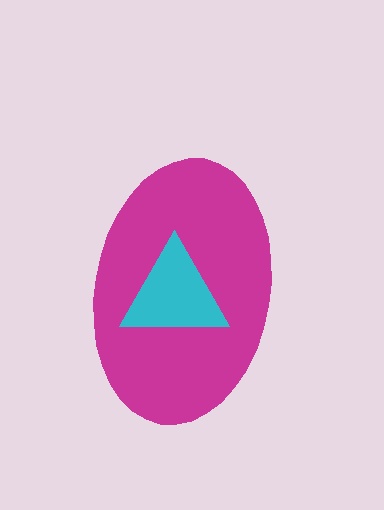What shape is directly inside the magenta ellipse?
The cyan triangle.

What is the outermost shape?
The magenta ellipse.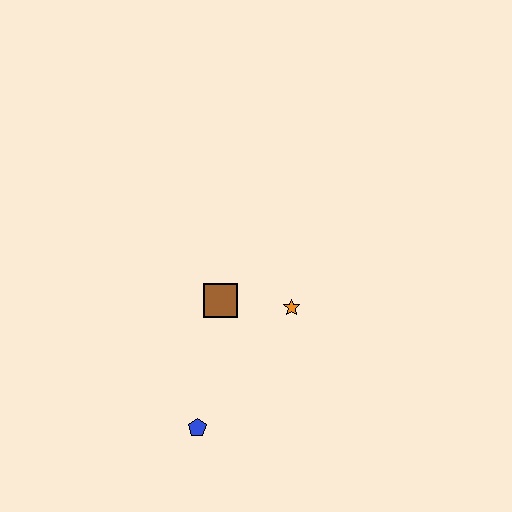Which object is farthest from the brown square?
The blue pentagon is farthest from the brown square.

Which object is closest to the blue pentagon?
The brown square is closest to the blue pentagon.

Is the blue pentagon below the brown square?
Yes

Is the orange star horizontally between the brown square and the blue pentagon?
No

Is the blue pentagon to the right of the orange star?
No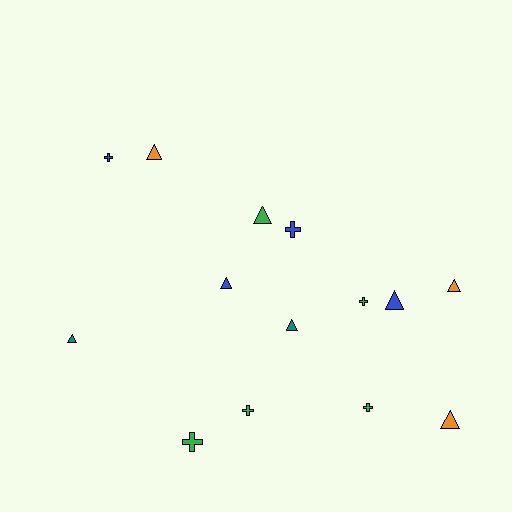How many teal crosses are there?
There are no teal crosses.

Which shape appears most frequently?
Triangle, with 8 objects.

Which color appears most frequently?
Green, with 5 objects.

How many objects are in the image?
There are 14 objects.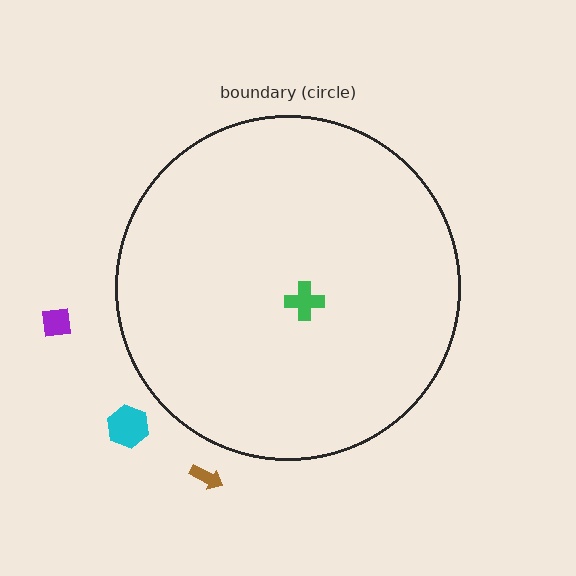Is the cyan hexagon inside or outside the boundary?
Outside.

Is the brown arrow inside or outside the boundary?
Outside.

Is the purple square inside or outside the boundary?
Outside.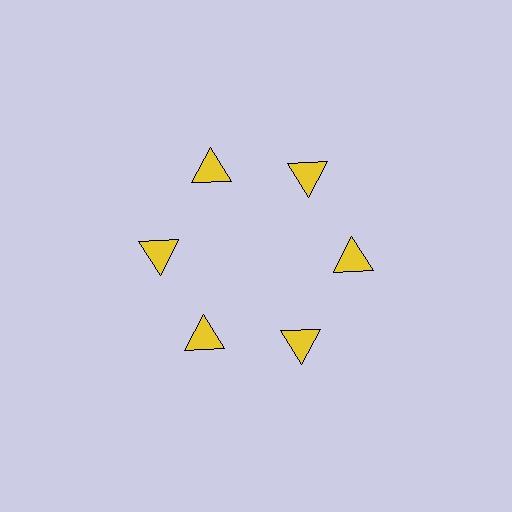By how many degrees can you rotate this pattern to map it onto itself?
The pattern maps onto itself every 60 degrees of rotation.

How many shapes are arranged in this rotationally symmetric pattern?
There are 6 shapes, arranged in 6 groups of 1.